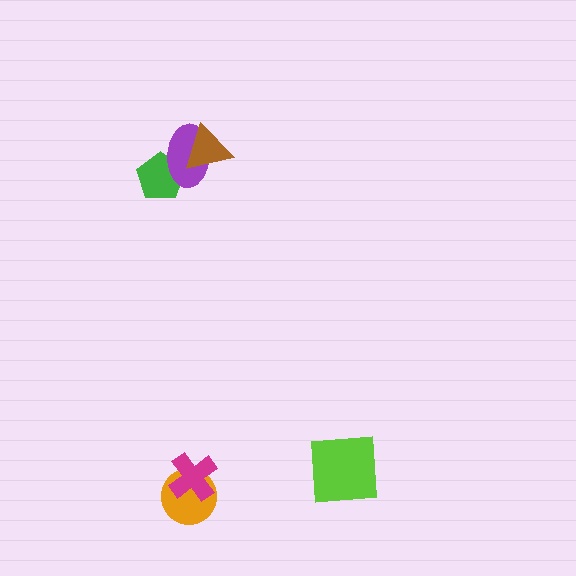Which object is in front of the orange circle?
The magenta cross is in front of the orange circle.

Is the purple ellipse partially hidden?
Yes, it is partially covered by another shape.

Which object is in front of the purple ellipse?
The brown triangle is in front of the purple ellipse.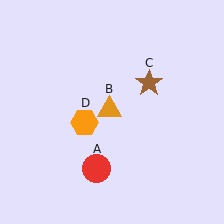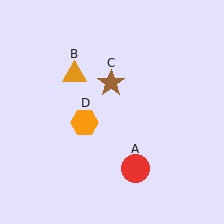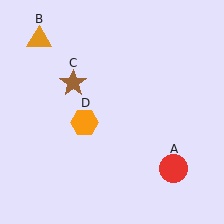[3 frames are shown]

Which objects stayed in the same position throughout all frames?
Orange hexagon (object D) remained stationary.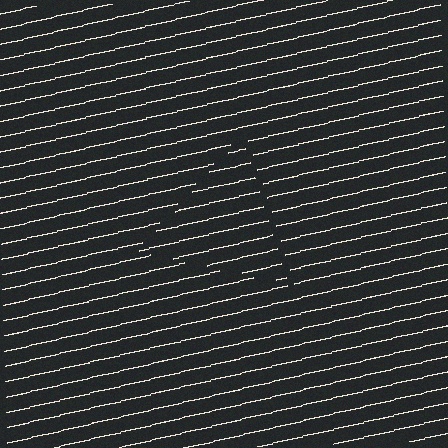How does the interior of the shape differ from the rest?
The interior of the shape contains the same grating, shifted by half a period — the contour is defined by the phase discontinuity where line-ends from the inner and outer gratings abut.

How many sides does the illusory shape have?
3 sides — the line-ends trace a triangle.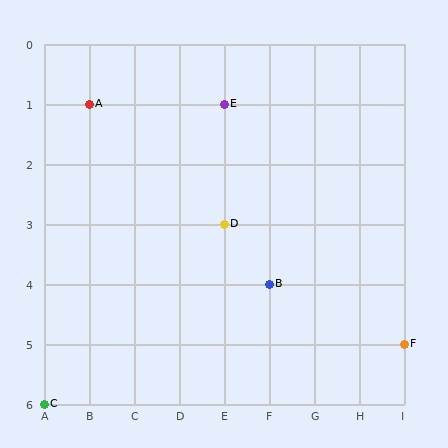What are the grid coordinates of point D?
Point D is at grid coordinates (E, 3).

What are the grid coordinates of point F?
Point F is at grid coordinates (I, 5).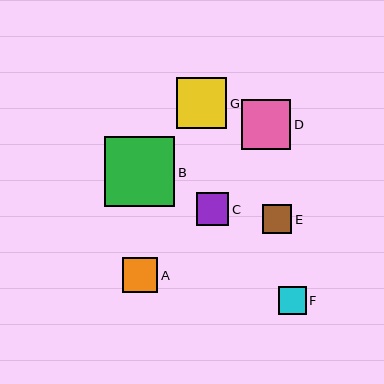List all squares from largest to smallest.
From largest to smallest: B, G, D, A, C, E, F.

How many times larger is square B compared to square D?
Square B is approximately 1.4 times the size of square D.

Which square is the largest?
Square B is the largest with a size of approximately 70 pixels.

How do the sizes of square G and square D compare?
Square G and square D are approximately the same size.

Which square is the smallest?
Square F is the smallest with a size of approximately 28 pixels.